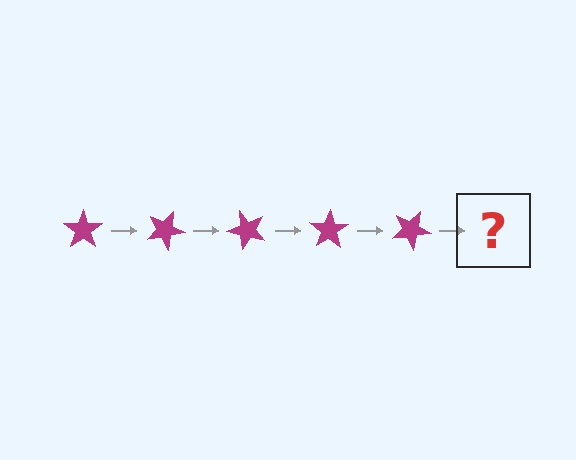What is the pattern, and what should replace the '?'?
The pattern is that the star rotates 25 degrees each step. The '?' should be a magenta star rotated 125 degrees.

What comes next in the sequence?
The next element should be a magenta star rotated 125 degrees.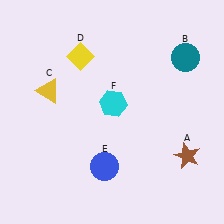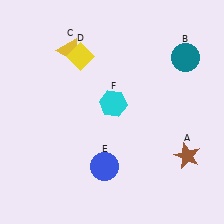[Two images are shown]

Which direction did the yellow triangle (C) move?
The yellow triangle (C) moved up.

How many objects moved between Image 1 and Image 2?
1 object moved between the two images.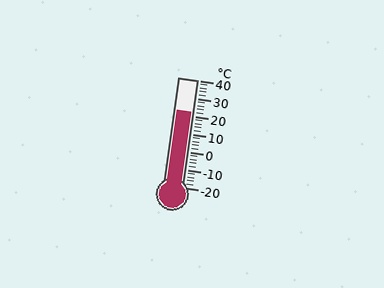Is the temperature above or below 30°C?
The temperature is below 30°C.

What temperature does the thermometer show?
The thermometer shows approximately 22°C.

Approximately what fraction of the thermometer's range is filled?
The thermometer is filled to approximately 70% of its range.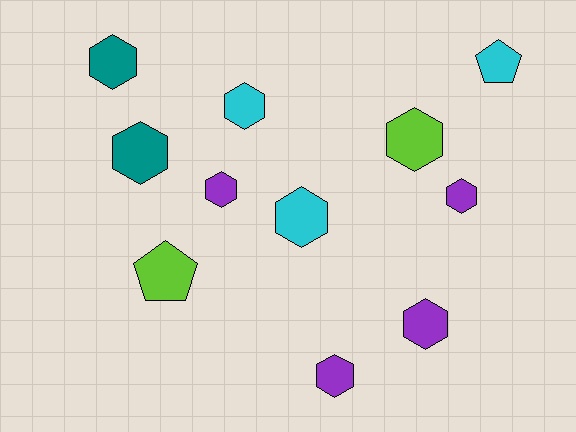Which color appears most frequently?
Purple, with 4 objects.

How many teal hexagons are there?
There are 2 teal hexagons.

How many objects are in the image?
There are 11 objects.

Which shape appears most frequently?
Hexagon, with 9 objects.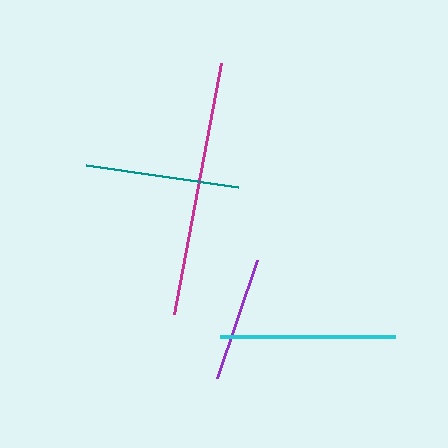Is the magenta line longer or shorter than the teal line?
The magenta line is longer than the teal line.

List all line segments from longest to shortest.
From longest to shortest: magenta, cyan, teal, purple.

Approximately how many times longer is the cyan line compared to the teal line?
The cyan line is approximately 1.1 times the length of the teal line.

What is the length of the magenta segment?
The magenta segment is approximately 255 pixels long.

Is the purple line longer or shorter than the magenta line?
The magenta line is longer than the purple line.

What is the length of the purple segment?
The purple segment is approximately 124 pixels long.